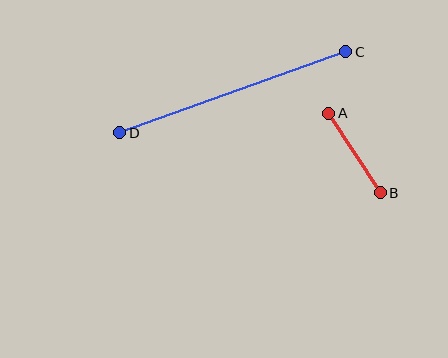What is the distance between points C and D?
The distance is approximately 240 pixels.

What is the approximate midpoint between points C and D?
The midpoint is at approximately (233, 92) pixels.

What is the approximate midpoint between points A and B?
The midpoint is at approximately (354, 153) pixels.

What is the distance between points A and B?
The distance is approximately 95 pixels.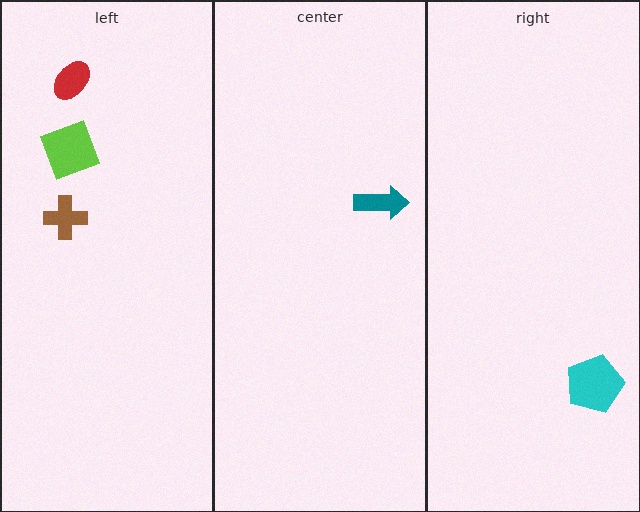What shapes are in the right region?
The cyan pentagon.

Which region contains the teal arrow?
The center region.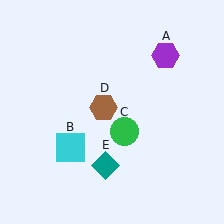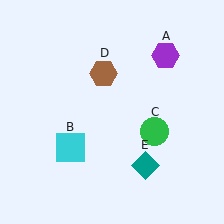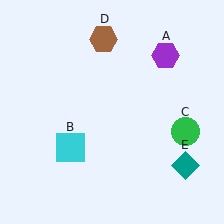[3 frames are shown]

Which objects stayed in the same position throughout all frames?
Purple hexagon (object A) and cyan square (object B) remained stationary.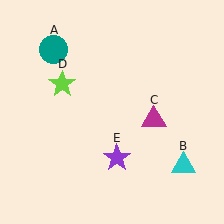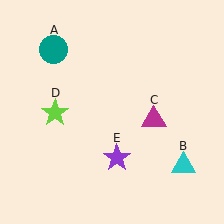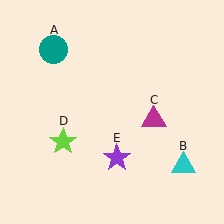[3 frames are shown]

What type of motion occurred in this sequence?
The lime star (object D) rotated counterclockwise around the center of the scene.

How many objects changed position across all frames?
1 object changed position: lime star (object D).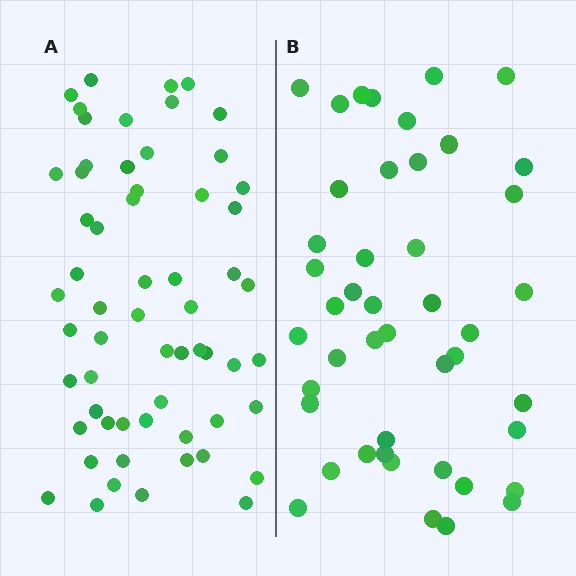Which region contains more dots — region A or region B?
Region A (the left region) has more dots.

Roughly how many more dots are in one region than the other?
Region A has approximately 15 more dots than region B.